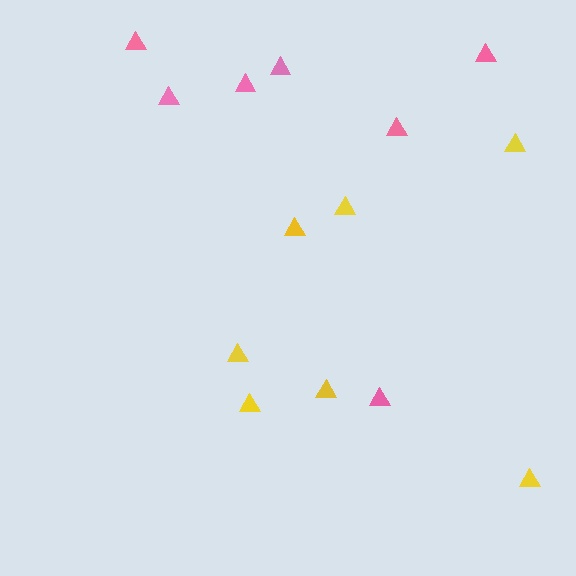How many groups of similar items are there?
There are 2 groups: one group of pink triangles (7) and one group of yellow triangles (7).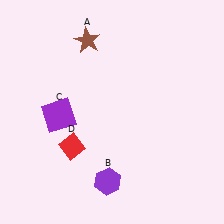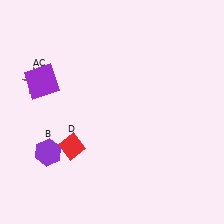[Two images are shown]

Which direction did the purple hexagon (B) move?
The purple hexagon (B) moved left.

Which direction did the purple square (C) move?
The purple square (C) moved up.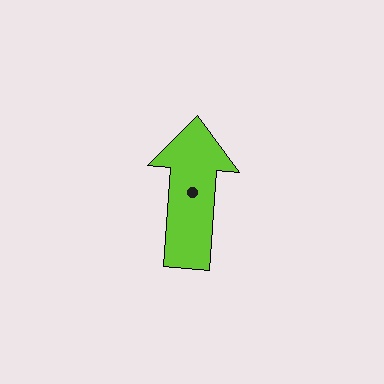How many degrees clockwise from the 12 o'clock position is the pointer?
Approximately 4 degrees.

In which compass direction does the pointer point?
North.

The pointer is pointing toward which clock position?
Roughly 12 o'clock.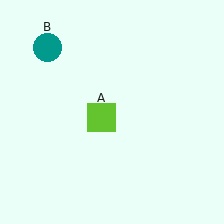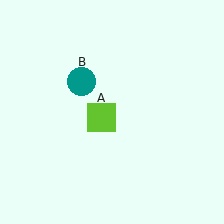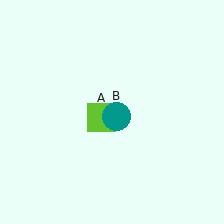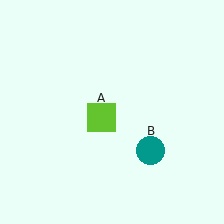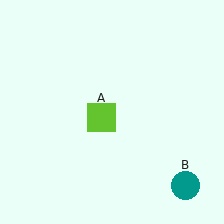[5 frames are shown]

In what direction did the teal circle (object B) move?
The teal circle (object B) moved down and to the right.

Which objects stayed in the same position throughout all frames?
Lime square (object A) remained stationary.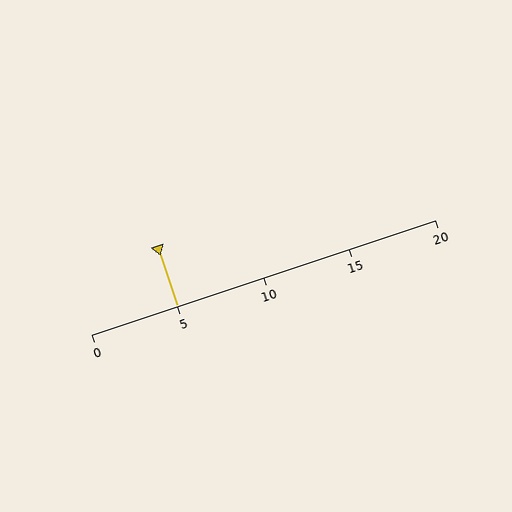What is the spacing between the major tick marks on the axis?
The major ticks are spaced 5 apart.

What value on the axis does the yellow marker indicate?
The marker indicates approximately 5.